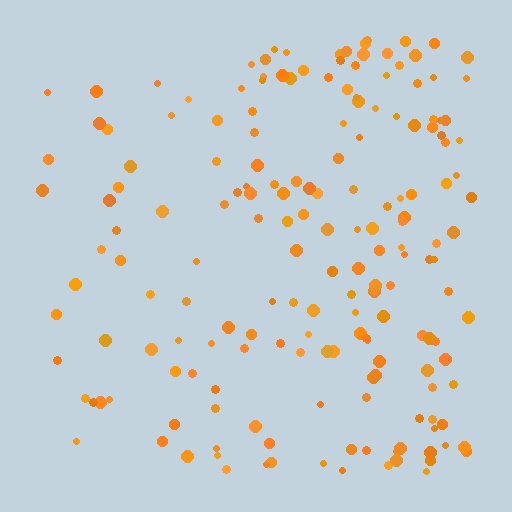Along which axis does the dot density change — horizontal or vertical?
Horizontal.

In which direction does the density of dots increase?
From left to right, with the right side densest.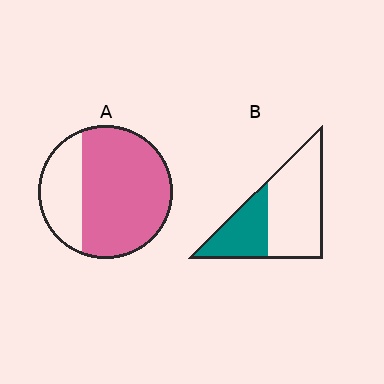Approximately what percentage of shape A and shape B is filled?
A is approximately 70% and B is approximately 35%.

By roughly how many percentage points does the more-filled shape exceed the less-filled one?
By roughly 35 percentage points (A over B).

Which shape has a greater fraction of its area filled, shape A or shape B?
Shape A.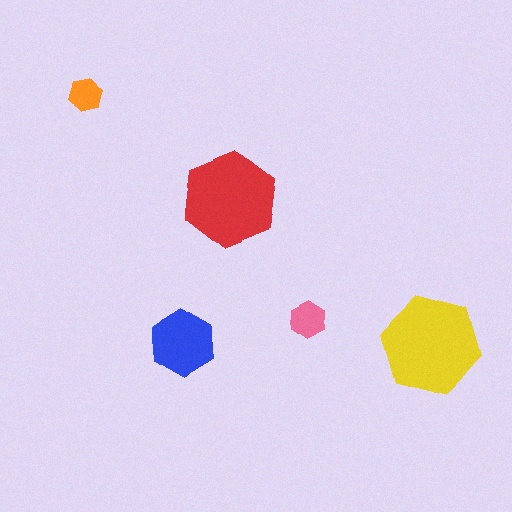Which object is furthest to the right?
The yellow hexagon is rightmost.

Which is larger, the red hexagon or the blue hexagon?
The red one.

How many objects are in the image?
There are 5 objects in the image.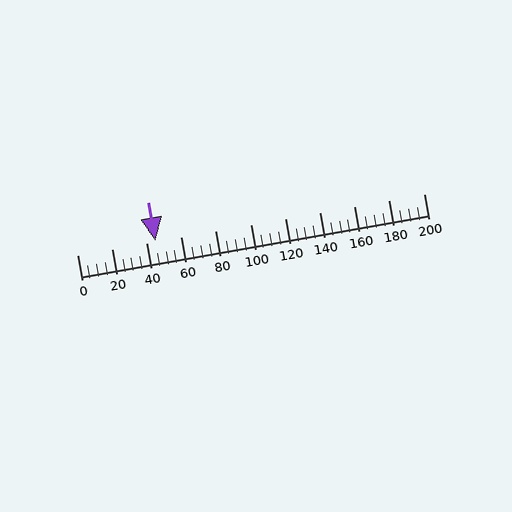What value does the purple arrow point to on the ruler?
The purple arrow points to approximately 45.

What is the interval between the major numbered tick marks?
The major tick marks are spaced 20 units apart.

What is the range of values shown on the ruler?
The ruler shows values from 0 to 200.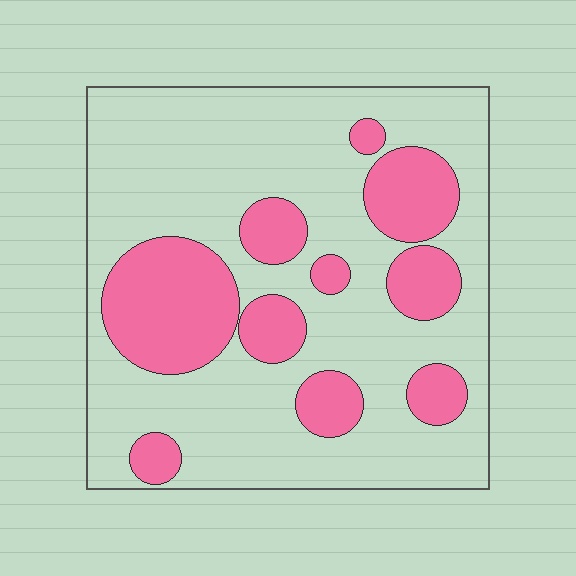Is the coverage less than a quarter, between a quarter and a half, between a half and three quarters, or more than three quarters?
Between a quarter and a half.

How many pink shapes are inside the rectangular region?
10.